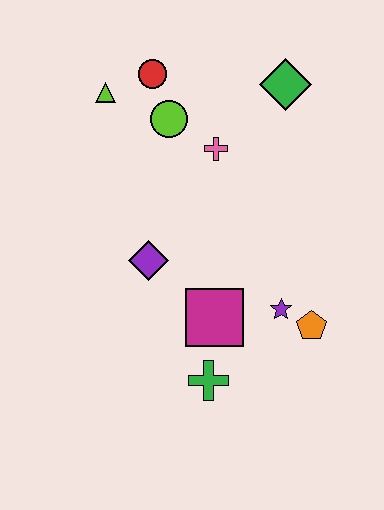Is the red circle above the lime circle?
Yes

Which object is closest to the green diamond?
The pink cross is closest to the green diamond.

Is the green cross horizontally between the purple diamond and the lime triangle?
No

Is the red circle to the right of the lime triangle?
Yes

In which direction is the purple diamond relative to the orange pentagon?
The purple diamond is to the left of the orange pentagon.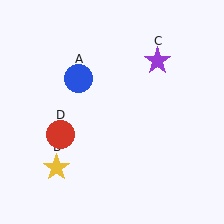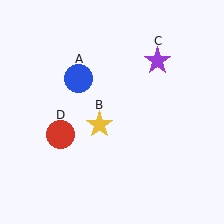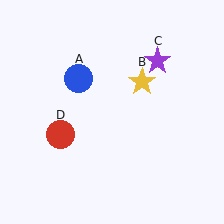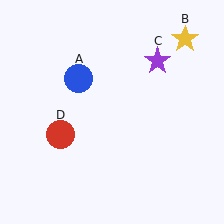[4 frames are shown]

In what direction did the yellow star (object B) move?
The yellow star (object B) moved up and to the right.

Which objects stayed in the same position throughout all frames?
Blue circle (object A) and purple star (object C) and red circle (object D) remained stationary.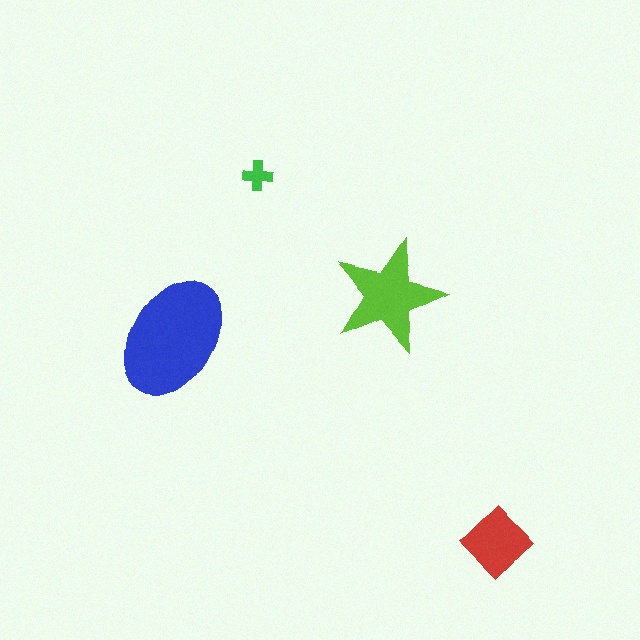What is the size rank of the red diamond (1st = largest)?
3rd.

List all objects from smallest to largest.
The green cross, the red diamond, the lime star, the blue ellipse.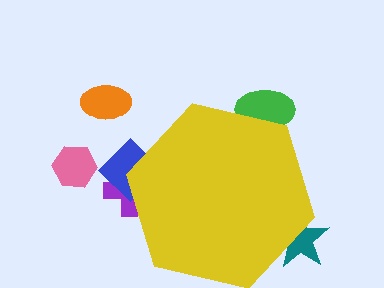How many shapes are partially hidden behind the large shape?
4 shapes are partially hidden.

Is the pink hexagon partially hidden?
No, the pink hexagon is fully visible.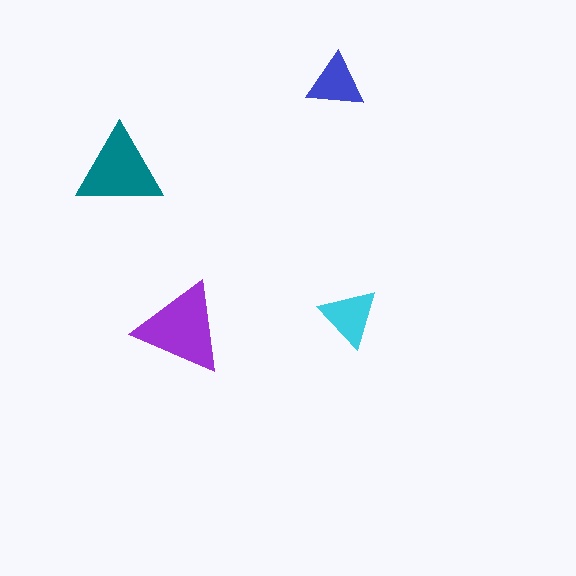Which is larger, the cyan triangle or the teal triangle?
The teal one.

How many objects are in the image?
There are 4 objects in the image.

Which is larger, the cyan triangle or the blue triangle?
The cyan one.